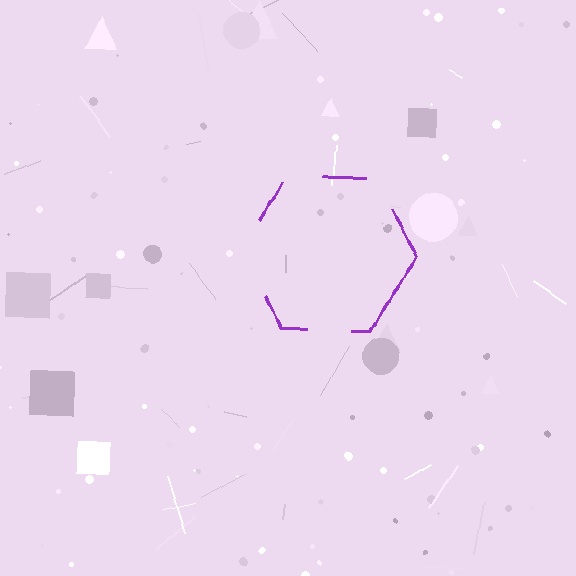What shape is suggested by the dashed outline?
The dashed outline suggests a hexagon.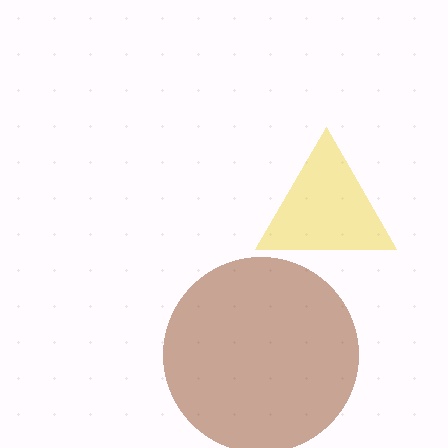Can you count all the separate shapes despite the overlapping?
Yes, there are 2 separate shapes.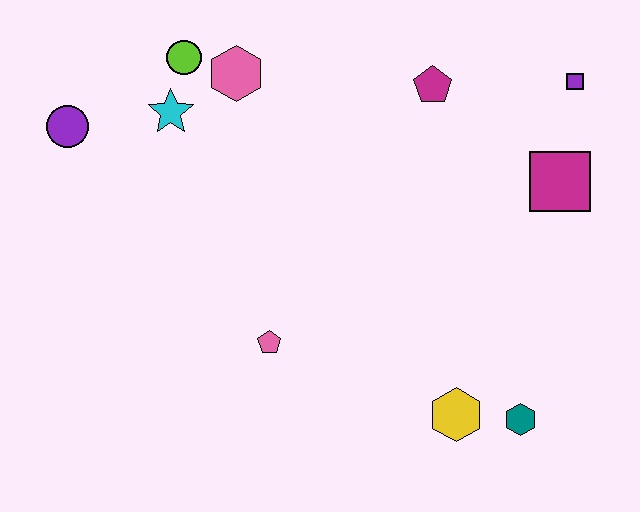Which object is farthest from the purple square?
The purple circle is farthest from the purple square.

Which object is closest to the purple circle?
The cyan star is closest to the purple circle.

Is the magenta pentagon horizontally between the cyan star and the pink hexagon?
No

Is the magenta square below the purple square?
Yes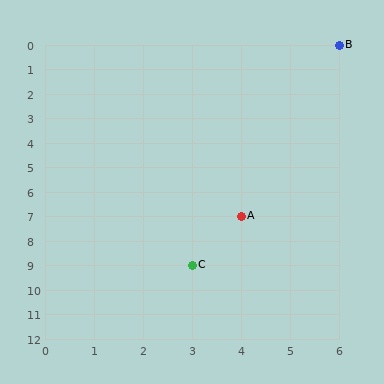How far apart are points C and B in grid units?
Points C and B are 3 columns and 9 rows apart (about 9.5 grid units diagonally).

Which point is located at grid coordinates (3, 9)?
Point C is at (3, 9).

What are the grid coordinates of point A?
Point A is at grid coordinates (4, 7).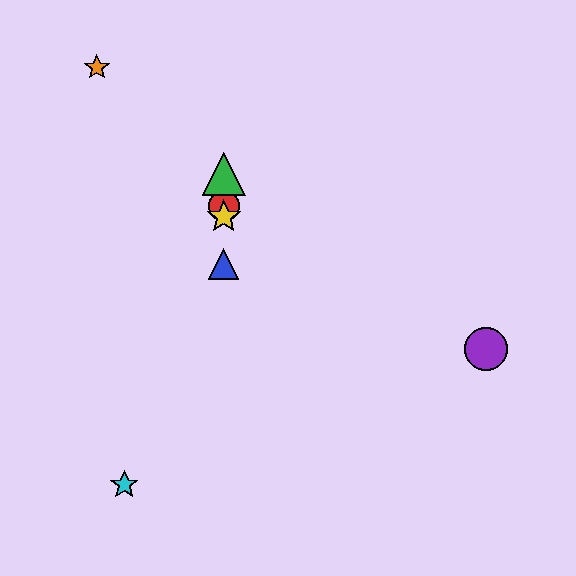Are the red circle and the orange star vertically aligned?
No, the red circle is at x≈224 and the orange star is at x≈97.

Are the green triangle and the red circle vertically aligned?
Yes, both are at x≈224.